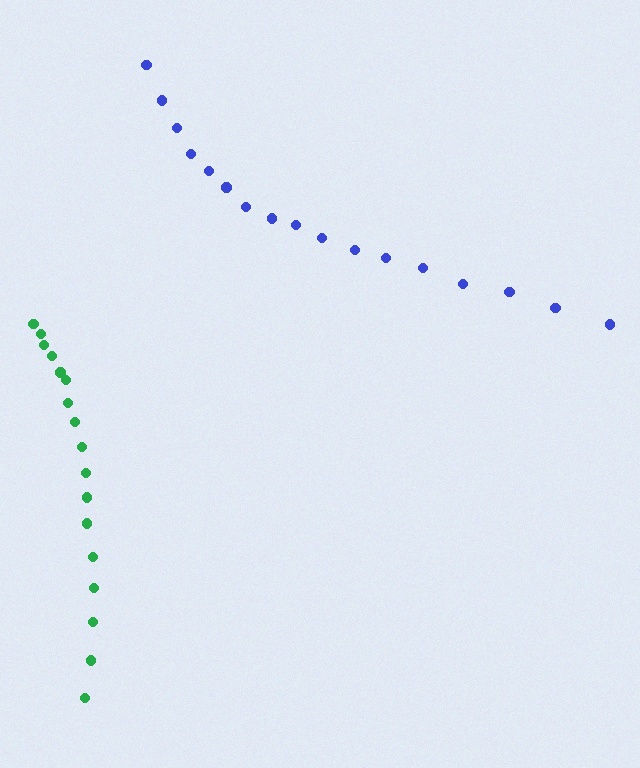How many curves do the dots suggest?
There are 2 distinct paths.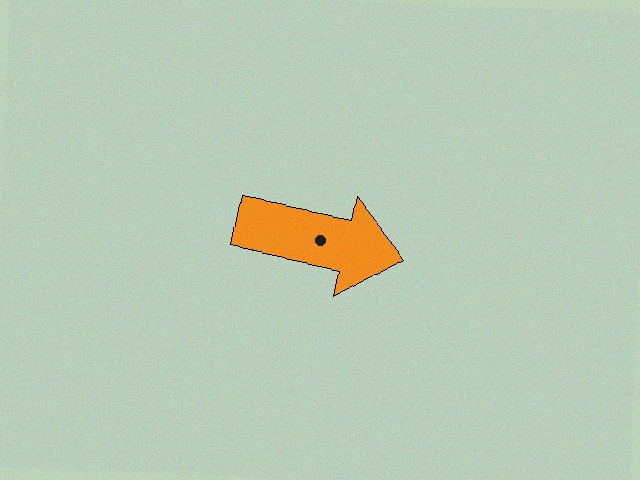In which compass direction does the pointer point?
East.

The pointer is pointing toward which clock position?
Roughly 3 o'clock.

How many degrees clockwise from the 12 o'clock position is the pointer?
Approximately 101 degrees.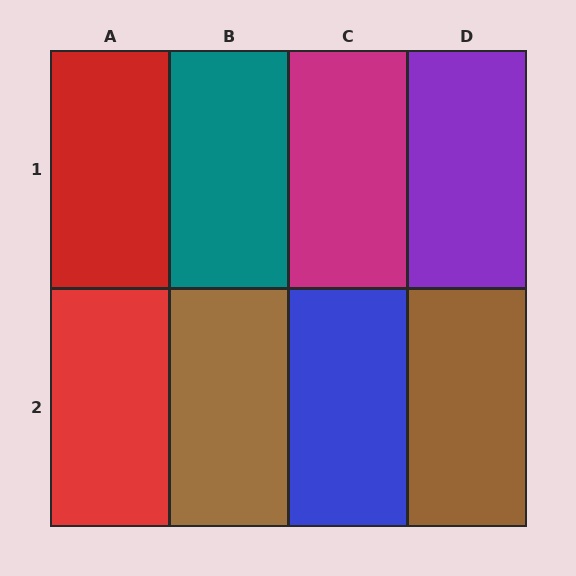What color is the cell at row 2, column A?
Red.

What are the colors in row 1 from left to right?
Red, teal, magenta, purple.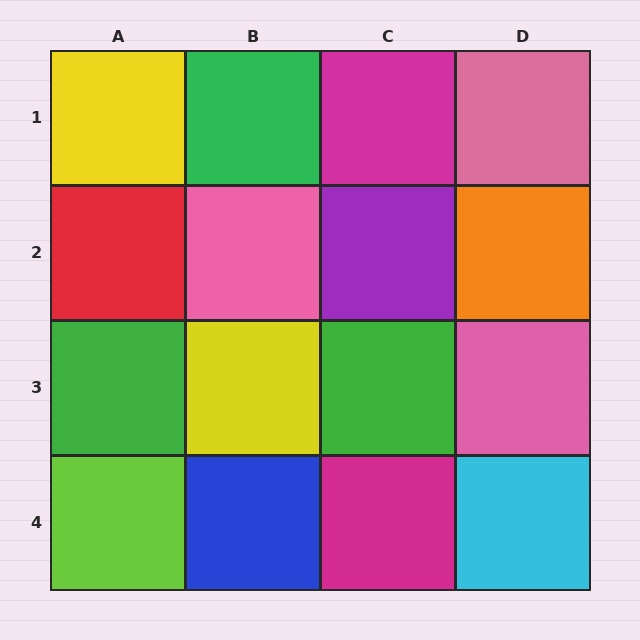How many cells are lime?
1 cell is lime.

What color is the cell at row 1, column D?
Pink.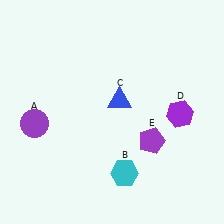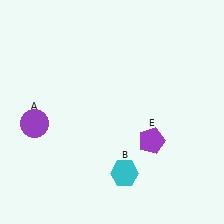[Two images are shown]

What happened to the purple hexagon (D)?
The purple hexagon (D) was removed in Image 2. It was in the bottom-right area of Image 1.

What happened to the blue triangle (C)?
The blue triangle (C) was removed in Image 2. It was in the top-right area of Image 1.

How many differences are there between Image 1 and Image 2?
There are 2 differences between the two images.